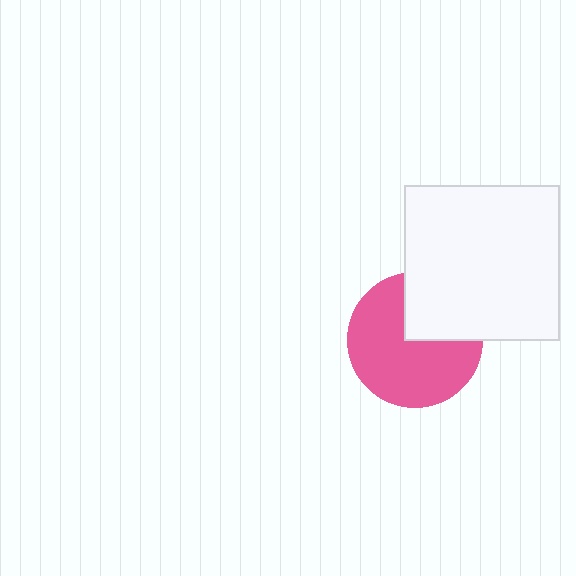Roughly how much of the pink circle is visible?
Most of it is visible (roughly 69%).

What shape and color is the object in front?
The object in front is a white square.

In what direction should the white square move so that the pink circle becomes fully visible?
The white square should move toward the upper-right. That is the shortest direction to clear the overlap and leave the pink circle fully visible.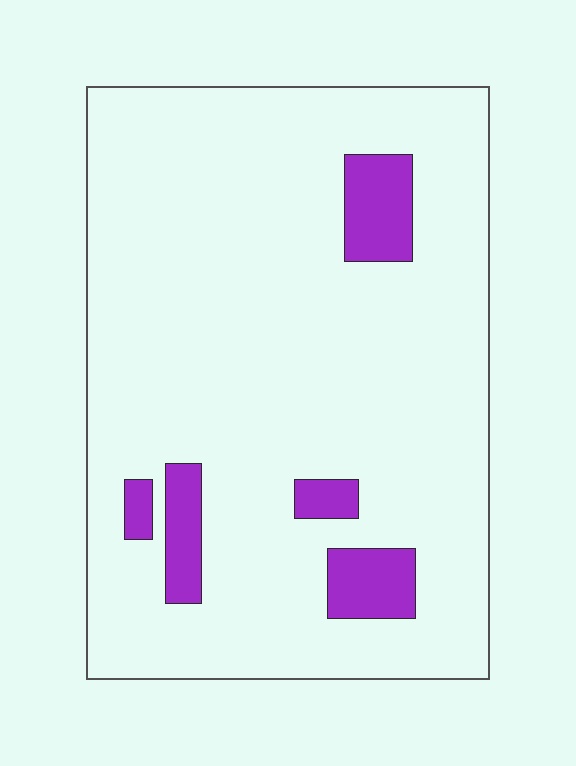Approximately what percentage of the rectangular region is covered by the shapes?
Approximately 10%.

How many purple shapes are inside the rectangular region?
5.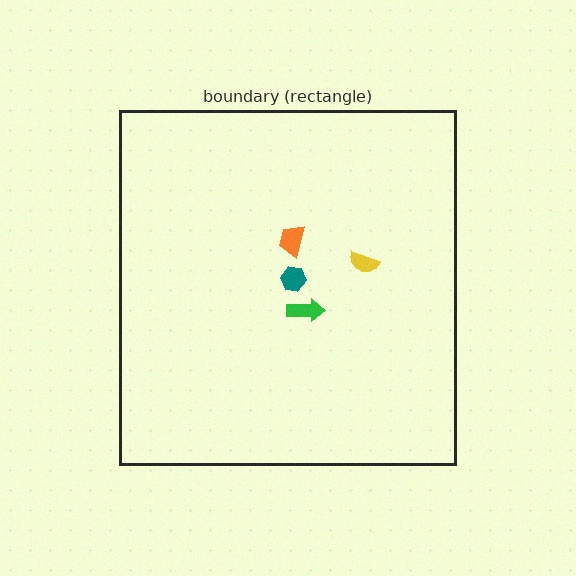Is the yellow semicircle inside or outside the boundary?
Inside.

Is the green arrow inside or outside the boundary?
Inside.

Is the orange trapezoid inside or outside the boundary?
Inside.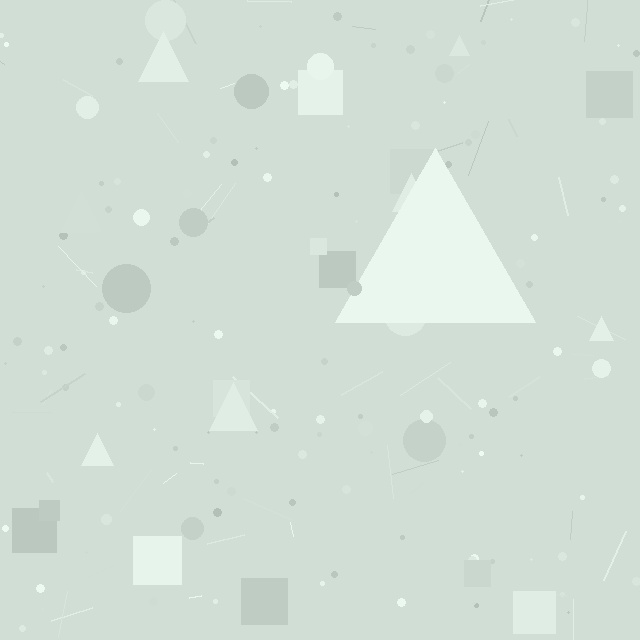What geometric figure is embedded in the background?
A triangle is embedded in the background.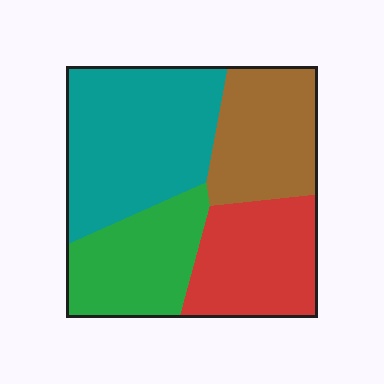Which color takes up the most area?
Teal, at roughly 35%.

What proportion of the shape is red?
Red takes up about one quarter (1/4) of the shape.